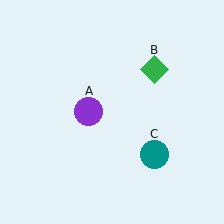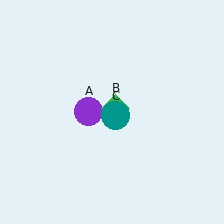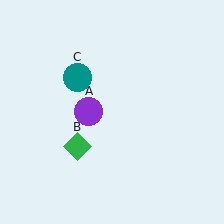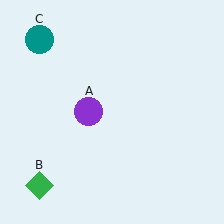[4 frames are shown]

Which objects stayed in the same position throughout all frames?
Purple circle (object A) remained stationary.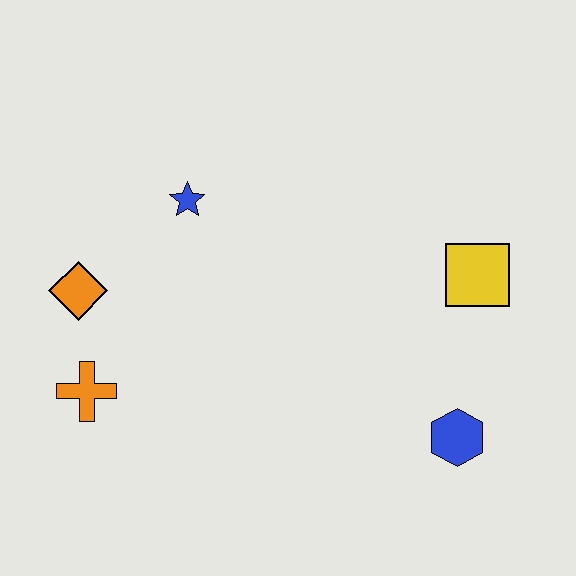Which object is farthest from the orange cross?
The yellow square is farthest from the orange cross.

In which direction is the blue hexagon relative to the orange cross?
The blue hexagon is to the right of the orange cross.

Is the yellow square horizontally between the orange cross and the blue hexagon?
No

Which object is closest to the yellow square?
The blue hexagon is closest to the yellow square.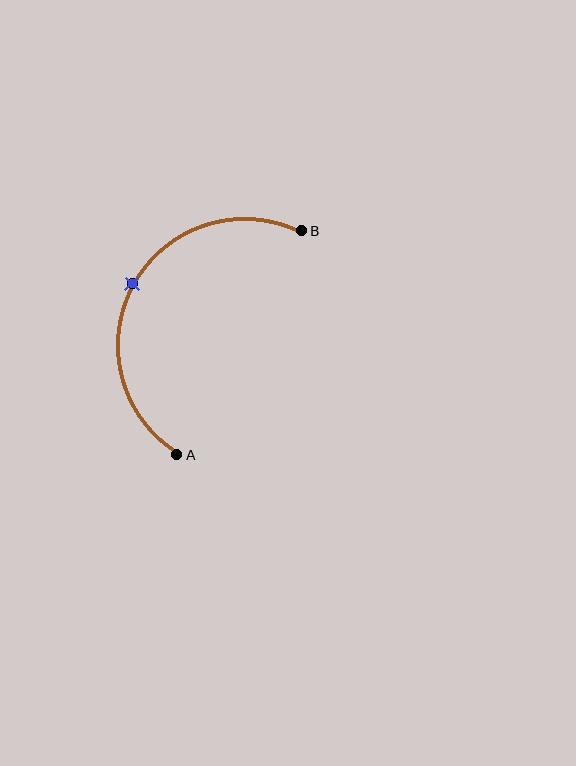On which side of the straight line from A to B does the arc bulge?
The arc bulges to the left of the straight line connecting A and B.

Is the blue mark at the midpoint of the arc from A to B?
Yes. The blue mark lies on the arc at equal arc-length from both A and B — it is the arc midpoint.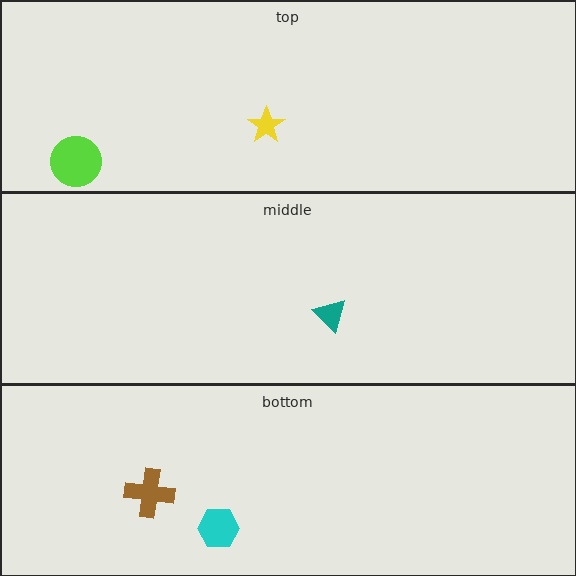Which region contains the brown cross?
The bottom region.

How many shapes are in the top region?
2.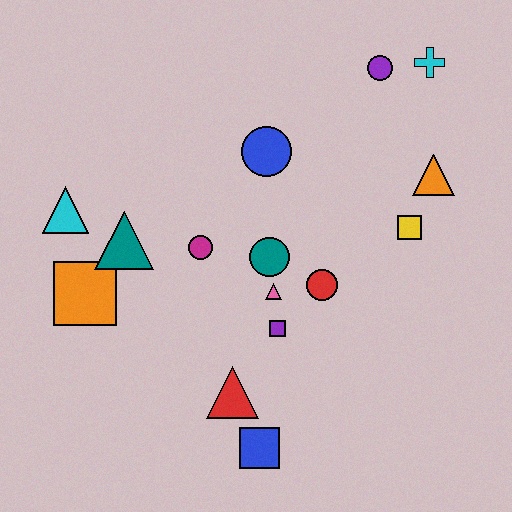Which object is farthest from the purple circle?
The blue square is farthest from the purple circle.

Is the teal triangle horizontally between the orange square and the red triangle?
Yes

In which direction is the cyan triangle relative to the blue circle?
The cyan triangle is to the left of the blue circle.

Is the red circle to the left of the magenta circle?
No